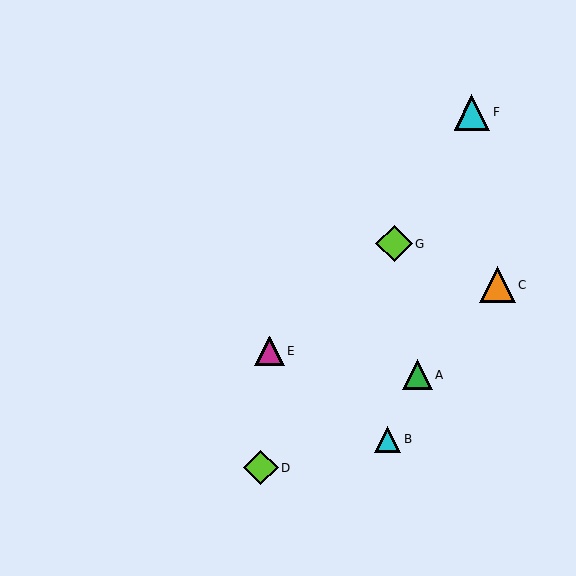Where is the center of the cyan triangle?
The center of the cyan triangle is at (472, 112).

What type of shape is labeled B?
Shape B is a cyan triangle.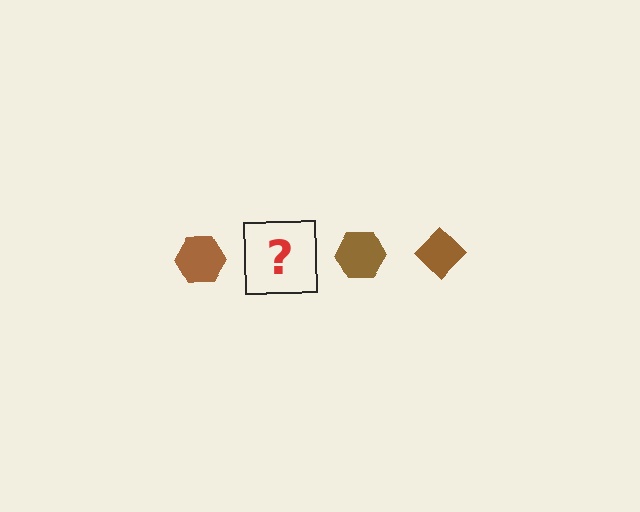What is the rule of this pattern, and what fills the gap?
The rule is that the pattern cycles through hexagon, diamond shapes in brown. The gap should be filled with a brown diamond.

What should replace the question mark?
The question mark should be replaced with a brown diamond.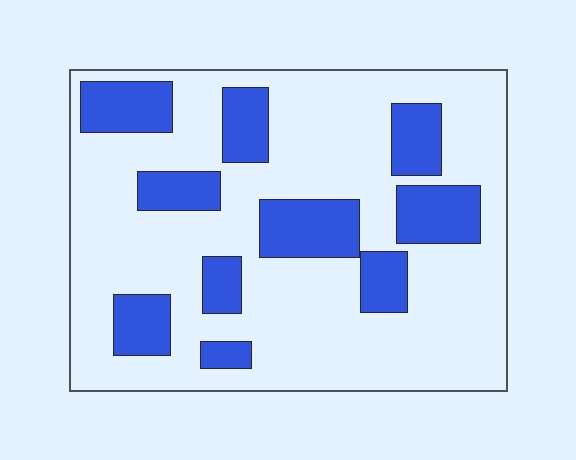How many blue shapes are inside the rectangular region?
10.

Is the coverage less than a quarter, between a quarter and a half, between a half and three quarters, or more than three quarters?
Between a quarter and a half.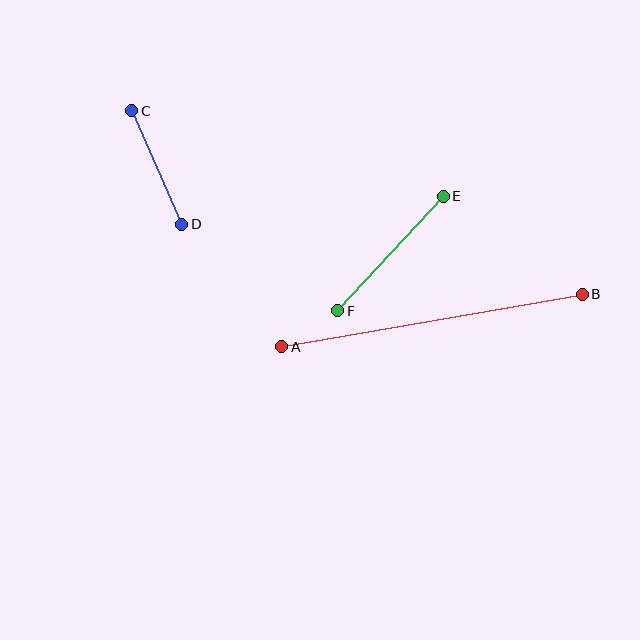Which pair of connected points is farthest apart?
Points A and B are farthest apart.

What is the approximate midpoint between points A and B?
The midpoint is at approximately (432, 320) pixels.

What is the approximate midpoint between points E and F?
The midpoint is at approximately (390, 253) pixels.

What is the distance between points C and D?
The distance is approximately 124 pixels.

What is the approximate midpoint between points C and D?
The midpoint is at approximately (157, 167) pixels.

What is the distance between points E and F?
The distance is approximately 156 pixels.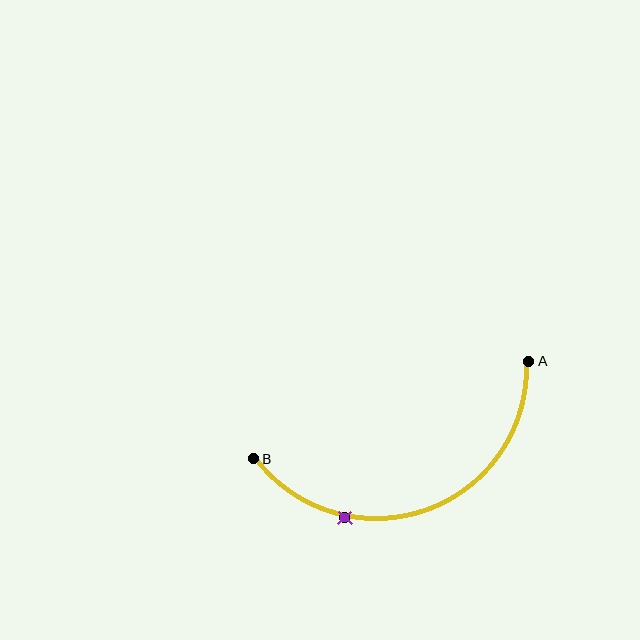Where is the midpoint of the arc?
The arc midpoint is the point on the curve farthest from the straight line joining A and B. It sits below that line.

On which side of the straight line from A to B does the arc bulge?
The arc bulges below the straight line connecting A and B.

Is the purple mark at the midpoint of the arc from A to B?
No. The purple mark lies on the arc but is closer to endpoint B. The arc midpoint would be at the point on the curve equidistant along the arc from both A and B.